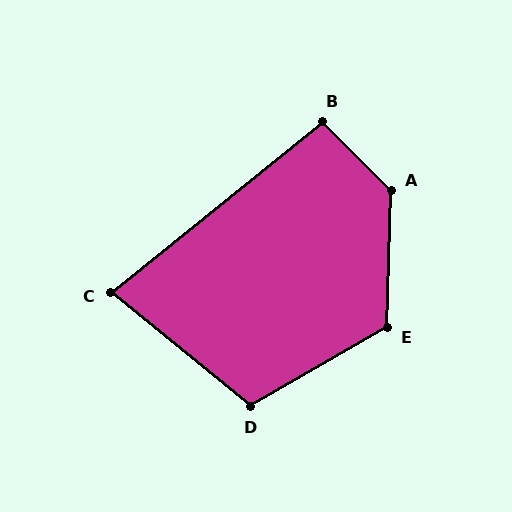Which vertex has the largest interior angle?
A, at approximately 134 degrees.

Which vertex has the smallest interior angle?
C, at approximately 78 degrees.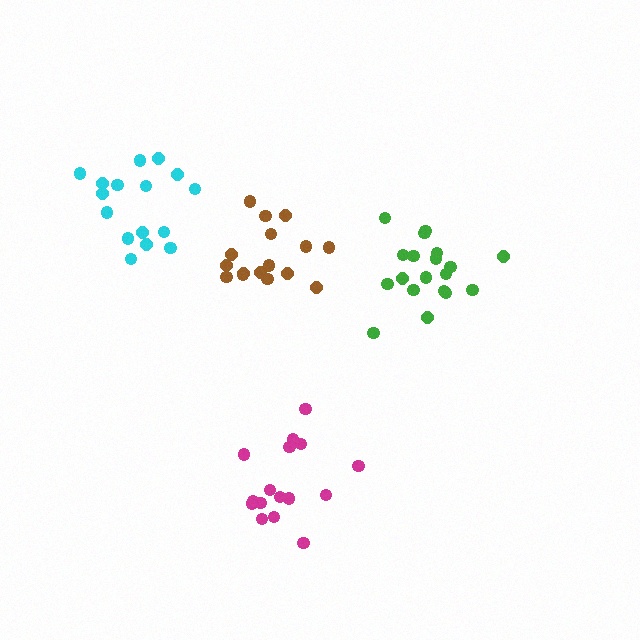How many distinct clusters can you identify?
There are 4 distinct clusters.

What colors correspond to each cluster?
The clusters are colored: brown, magenta, green, cyan.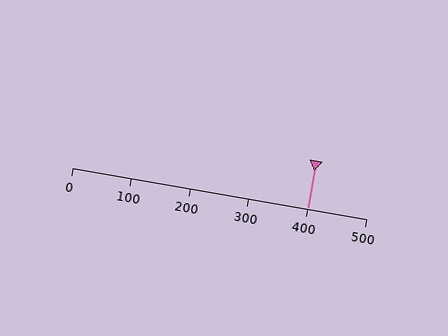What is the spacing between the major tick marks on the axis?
The major ticks are spaced 100 apart.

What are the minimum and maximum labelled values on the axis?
The axis runs from 0 to 500.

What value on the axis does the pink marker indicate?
The marker indicates approximately 400.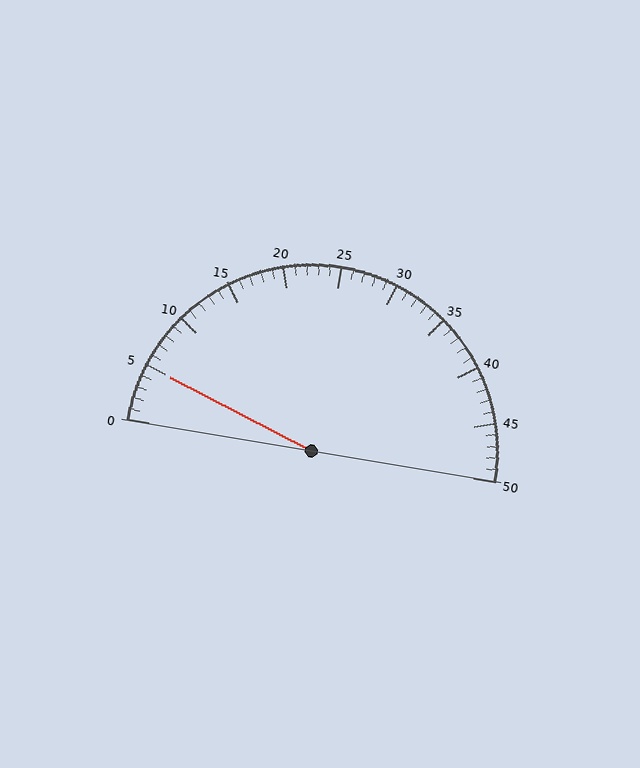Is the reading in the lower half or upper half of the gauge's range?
The reading is in the lower half of the range (0 to 50).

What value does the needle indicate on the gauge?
The needle indicates approximately 5.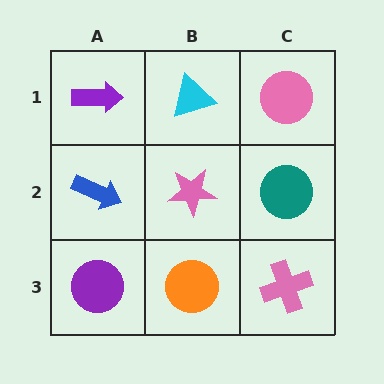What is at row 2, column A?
A blue arrow.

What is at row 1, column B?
A cyan triangle.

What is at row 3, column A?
A purple circle.